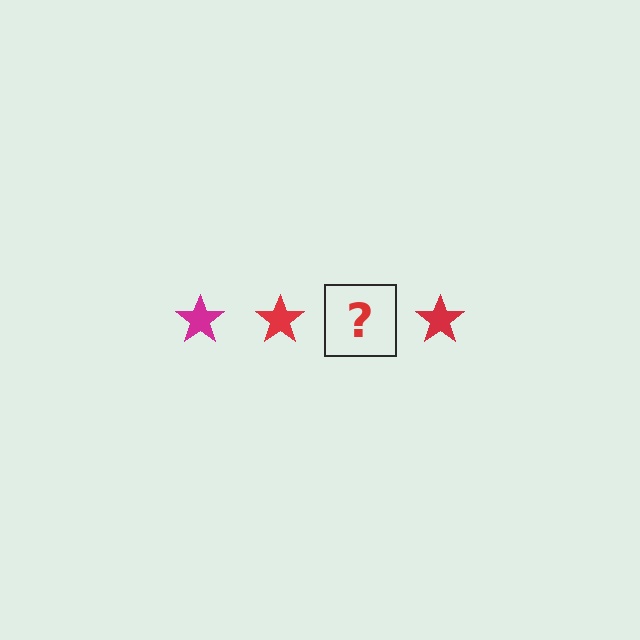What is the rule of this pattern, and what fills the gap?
The rule is that the pattern cycles through magenta, red stars. The gap should be filled with a magenta star.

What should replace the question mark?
The question mark should be replaced with a magenta star.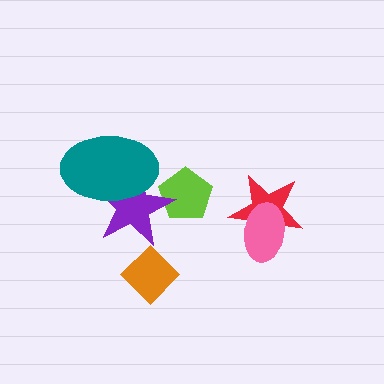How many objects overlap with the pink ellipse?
1 object overlaps with the pink ellipse.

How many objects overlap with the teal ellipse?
1 object overlaps with the teal ellipse.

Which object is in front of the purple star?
The teal ellipse is in front of the purple star.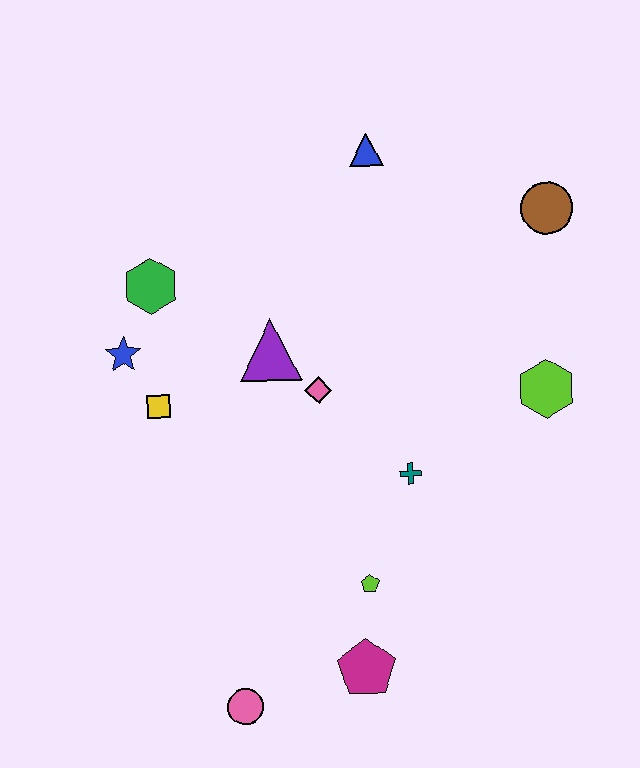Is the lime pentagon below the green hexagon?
Yes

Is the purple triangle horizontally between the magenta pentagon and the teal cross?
No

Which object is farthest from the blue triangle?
The pink circle is farthest from the blue triangle.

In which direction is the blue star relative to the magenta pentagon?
The blue star is above the magenta pentagon.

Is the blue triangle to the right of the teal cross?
No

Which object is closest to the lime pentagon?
The magenta pentagon is closest to the lime pentagon.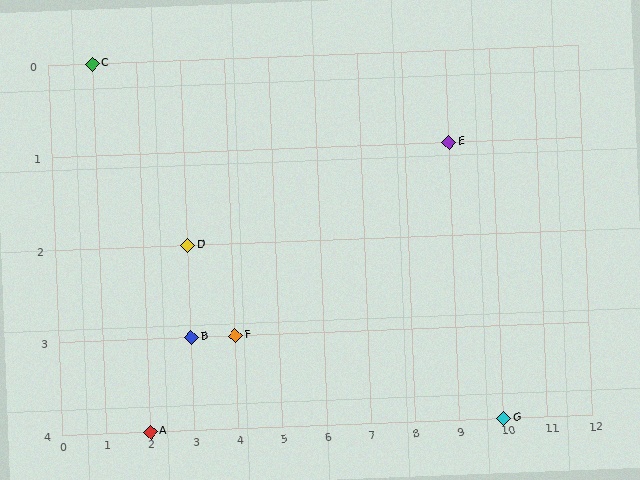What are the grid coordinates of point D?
Point D is at grid coordinates (3, 2).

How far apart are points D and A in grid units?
Points D and A are 1 column and 2 rows apart (about 2.2 grid units diagonally).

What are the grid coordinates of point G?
Point G is at grid coordinates (10, 4).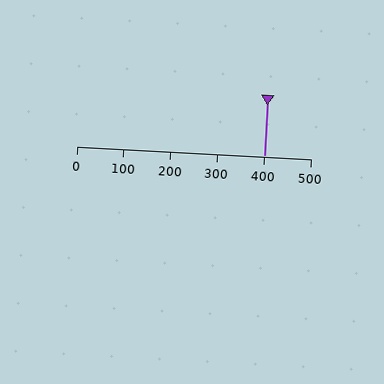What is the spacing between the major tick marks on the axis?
The major ticks are spaced 100 apart.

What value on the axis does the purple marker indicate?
The marker indicates approximately 400.